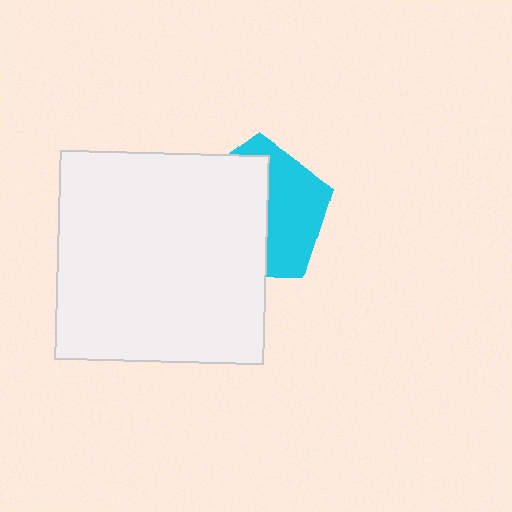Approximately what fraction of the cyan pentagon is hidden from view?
Roughly 57% of the cyan pentagon is hidden behind the white square.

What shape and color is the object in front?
The object in front is a white square.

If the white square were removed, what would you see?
You would see the complete cyan pentagon.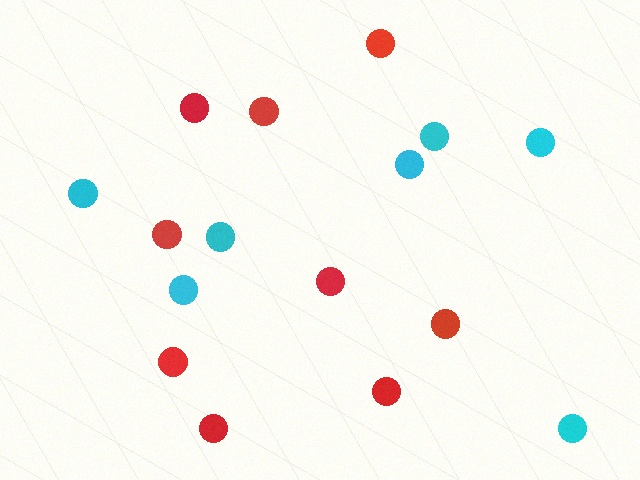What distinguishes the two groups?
There are 2 groups: one group of red circles (9) and one group of cyan circles (7).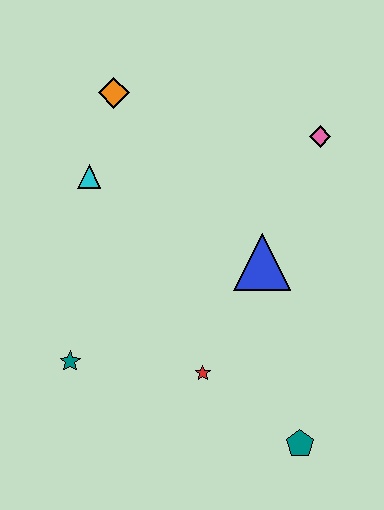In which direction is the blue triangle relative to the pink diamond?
The blue triangle is below the pink diamond.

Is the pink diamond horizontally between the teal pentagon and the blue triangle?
No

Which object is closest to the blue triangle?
The red star is closest to the blue triangle.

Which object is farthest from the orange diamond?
The teal pentagon is farthest from the orange diamond.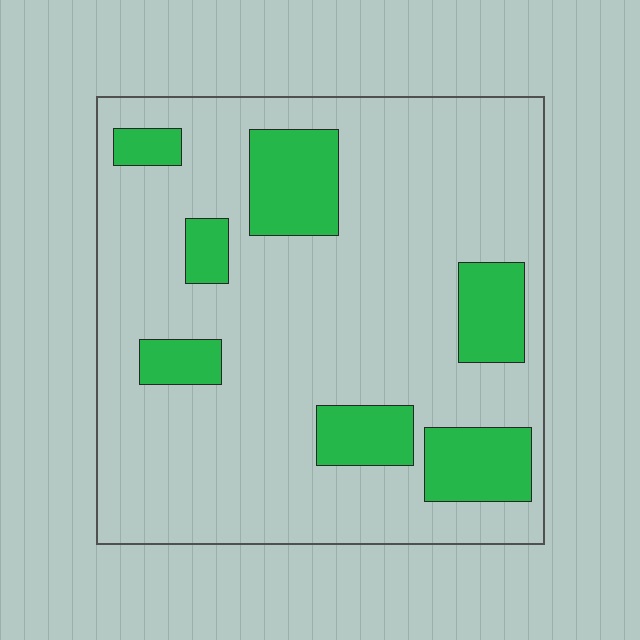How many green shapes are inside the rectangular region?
7.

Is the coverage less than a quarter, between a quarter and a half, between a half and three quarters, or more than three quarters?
Less than a quarter.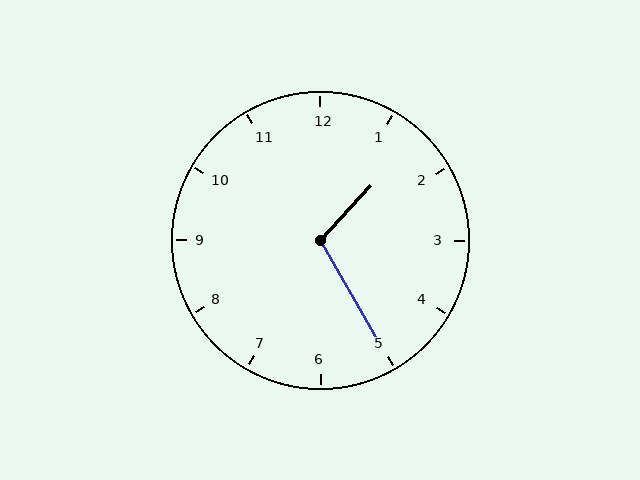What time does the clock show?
1:25.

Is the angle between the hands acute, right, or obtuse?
It is obtuse.